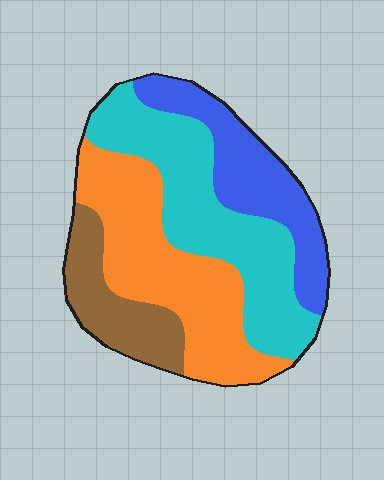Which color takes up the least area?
Brown, at roughly 15%.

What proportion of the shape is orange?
Orange takes up between a sixth and a third of the shape.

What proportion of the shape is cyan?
Cyan covers 33% of the shape.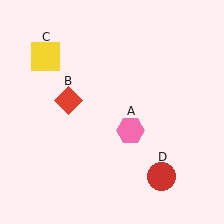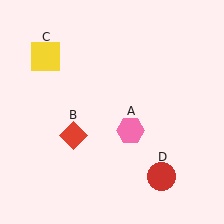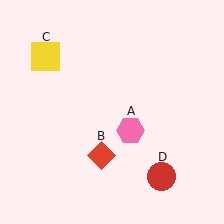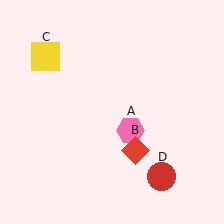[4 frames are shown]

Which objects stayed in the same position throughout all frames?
Pink hexagon (object A) and yellow square (object C) and red circle (object D) remained stationary.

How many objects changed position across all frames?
1 object changed position: red diamond (object B).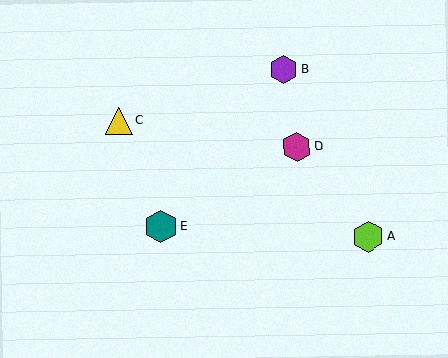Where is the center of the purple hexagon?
The center of the purple hexagon is at (284, 69).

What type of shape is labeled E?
Shape E is a teal hexagon.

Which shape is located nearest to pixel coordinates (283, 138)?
The magenta hexagon (labeled D) at (297, 147) is nearest to that location.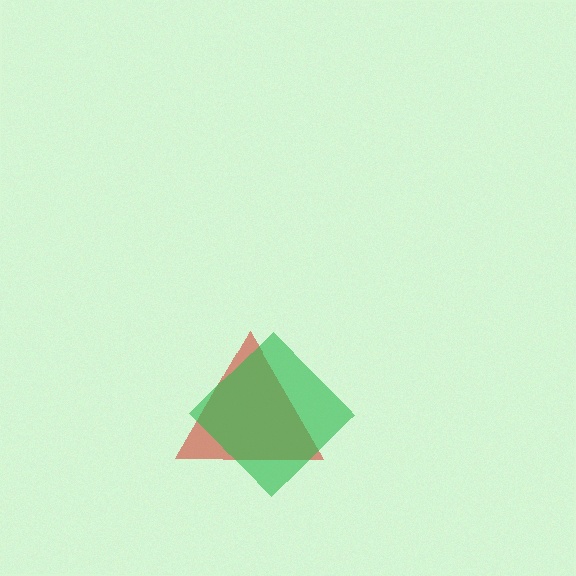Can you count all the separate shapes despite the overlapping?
Yes, there are 2 separate shapes.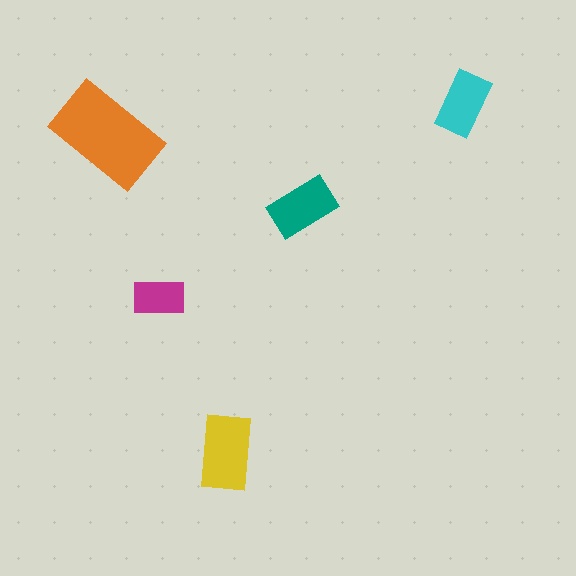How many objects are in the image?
There are 5 objects in the image.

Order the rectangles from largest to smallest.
the orange one, the yellow one, the teal one, the cyan one, the magenta one.